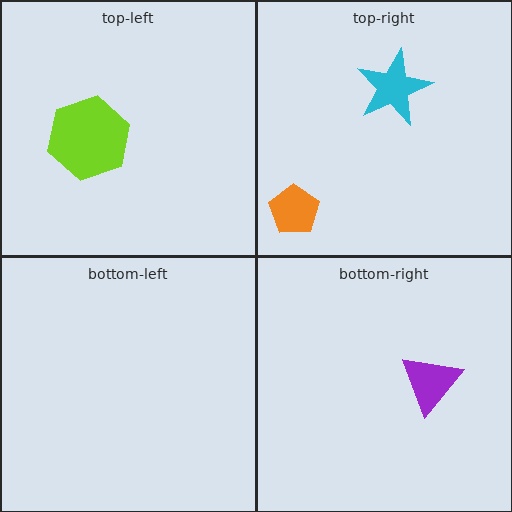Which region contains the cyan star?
The top-right region.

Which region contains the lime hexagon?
The top-left region.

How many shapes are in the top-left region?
1.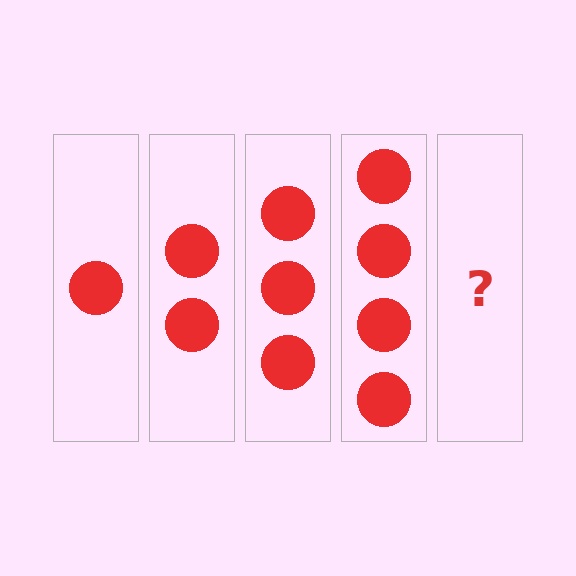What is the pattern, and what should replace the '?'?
The pattern is that each step adds one more circle. The '?' should be 5 circles.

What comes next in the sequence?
The next element should be 5 circles.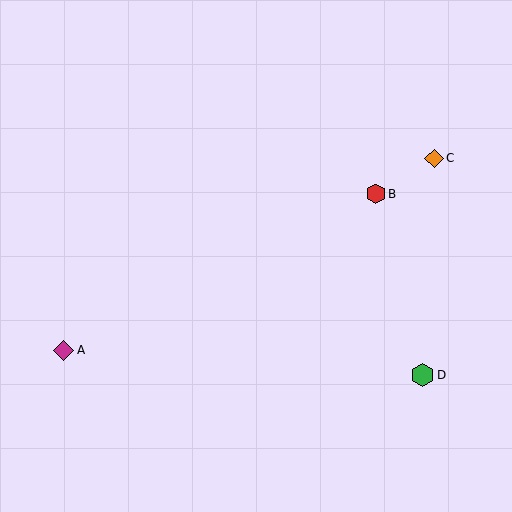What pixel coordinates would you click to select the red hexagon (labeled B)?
Click at (376, 194) to select the red hexagon B.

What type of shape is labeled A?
Shape A is a magenta diamond.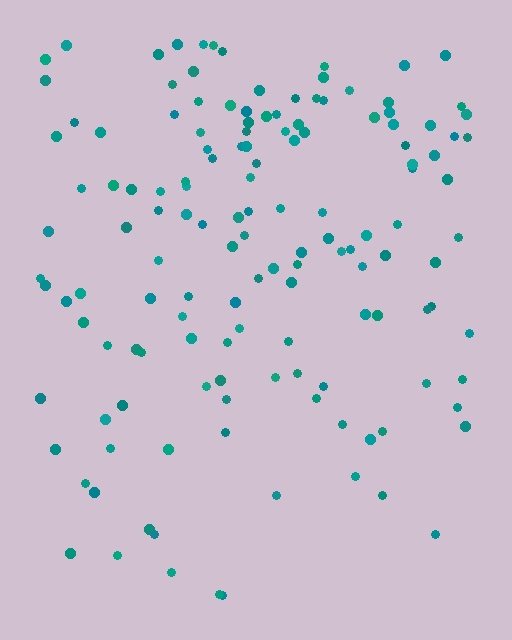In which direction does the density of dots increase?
From bottom to top, with the top side densest.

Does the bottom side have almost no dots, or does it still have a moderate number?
Still a moderate number, just noticeably fewer than the top.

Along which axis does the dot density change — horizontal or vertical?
Vertical.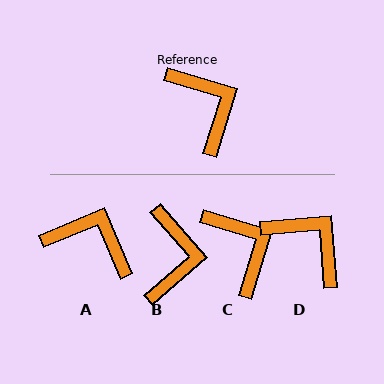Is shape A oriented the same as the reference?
No, it is off by about 40 degrees.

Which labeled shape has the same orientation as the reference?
C.